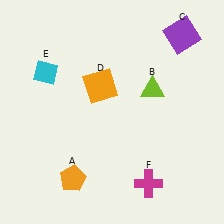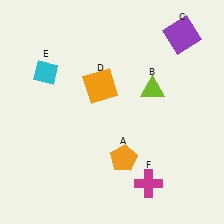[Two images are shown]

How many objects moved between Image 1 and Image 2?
1 object moved between the two images.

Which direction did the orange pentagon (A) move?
The orange pentagon (A) moved right.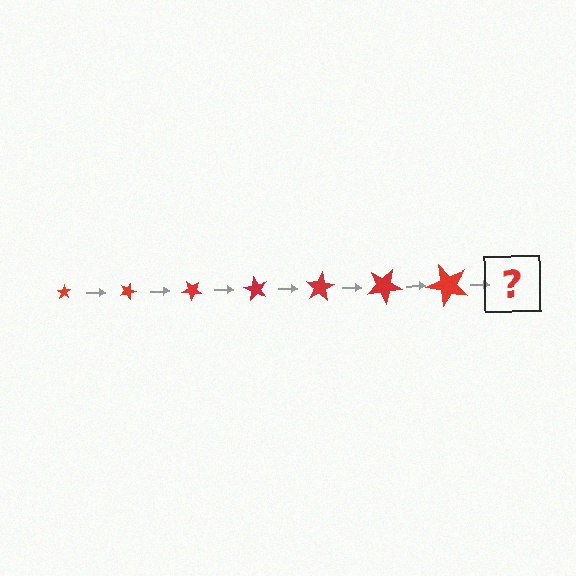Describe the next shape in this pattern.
It should be a star, larger than the previous one and rotated 140 degrees from the start.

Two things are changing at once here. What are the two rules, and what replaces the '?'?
The two rules are that the star grows larger each step and it rotates 20 degrees each step. The '?' should be a star, larger than the previous one and rotated 140 degrees from the start.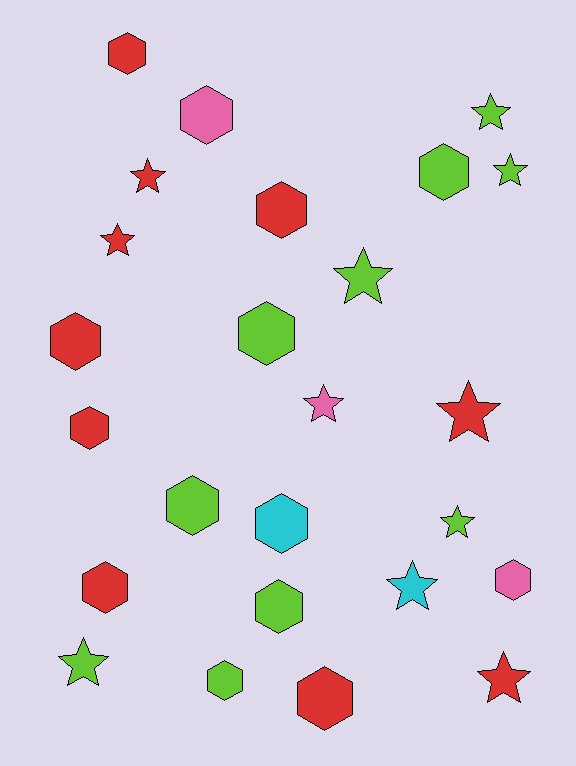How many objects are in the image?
There are 25 objects.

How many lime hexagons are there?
There are 5 lime hexagons.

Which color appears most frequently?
Red, with 10 objects.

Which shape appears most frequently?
Hexagon, with 14 objects.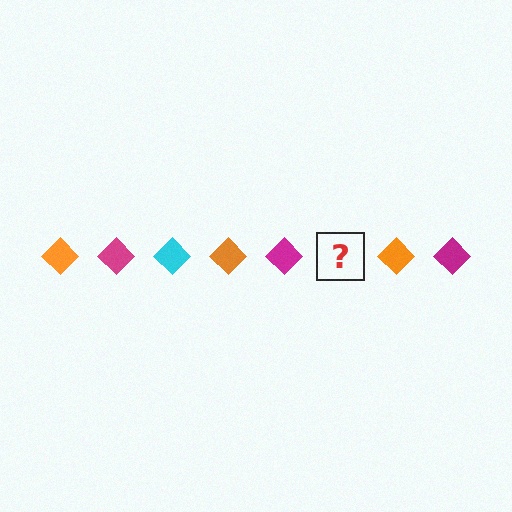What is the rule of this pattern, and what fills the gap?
The rule is that the pattern cycles through orange, magenta, cyan diamonds. The gap should be filled with a cyan diamond.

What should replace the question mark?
The question mark should be replaced with a cyan diamond.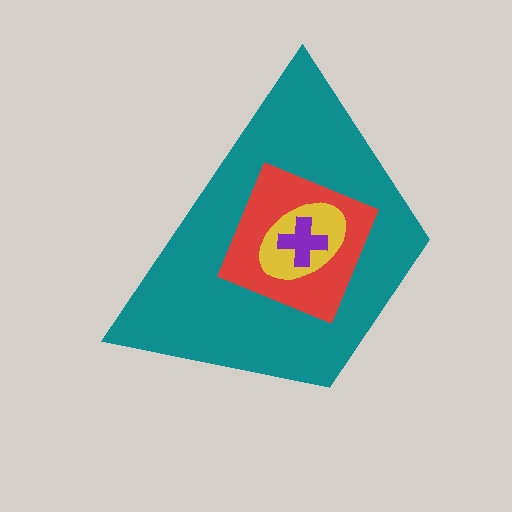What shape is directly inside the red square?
The yellow ellipse.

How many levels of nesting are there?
4.